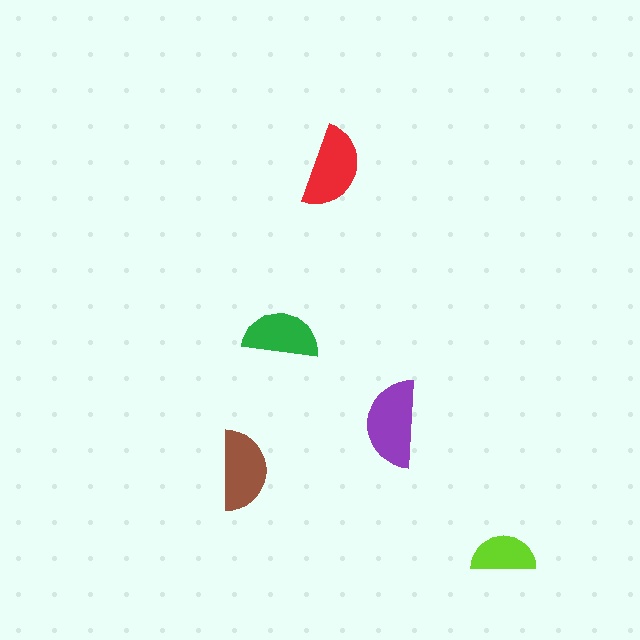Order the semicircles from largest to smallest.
the purple one, the red one, the brown one, the green one, the lime one.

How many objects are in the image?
There are 5 objects in the image.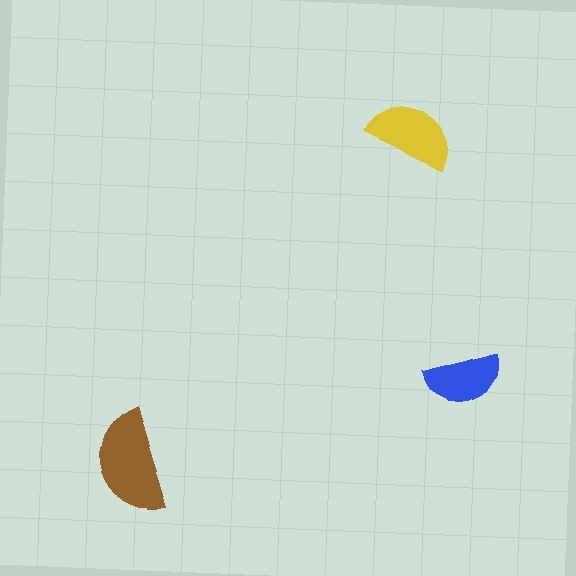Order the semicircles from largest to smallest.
the brown one, the yellow one, the blue one.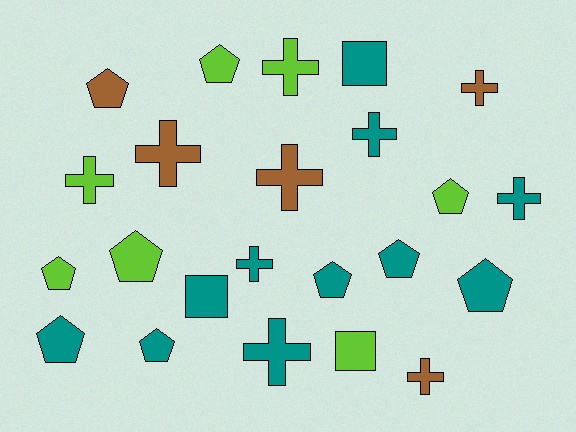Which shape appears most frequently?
Pentagon, with 10 objects.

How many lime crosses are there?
There are 2 lime crosses.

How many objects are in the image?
There are 23 objects.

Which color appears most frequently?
Teal, with 11 objects.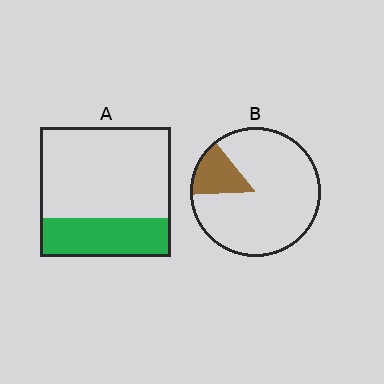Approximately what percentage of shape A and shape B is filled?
A is approximately 30% and B is approximately 15%.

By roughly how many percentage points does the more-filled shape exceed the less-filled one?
By roughly 15 percentage points (A over B).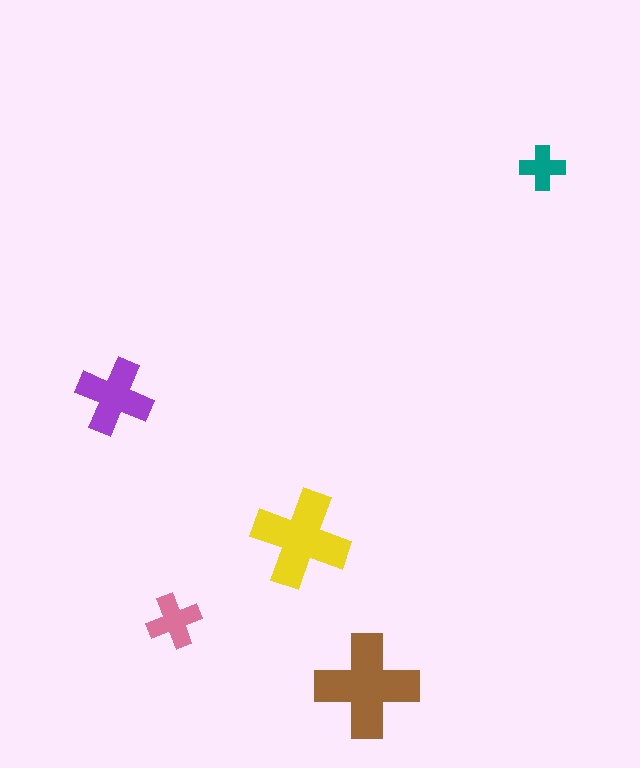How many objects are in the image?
There are 5 objects in the image.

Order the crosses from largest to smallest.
the brown one, the yellow one, the purple one, the pink one, the teal one.